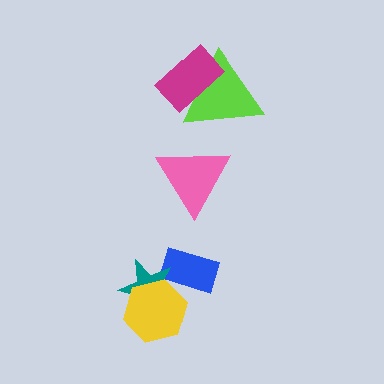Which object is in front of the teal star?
The yellow hexagon is in front of the teal star.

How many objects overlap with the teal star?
2 objects overlap with the teal star.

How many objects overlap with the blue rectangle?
2 objects overlap with the blue rectangle.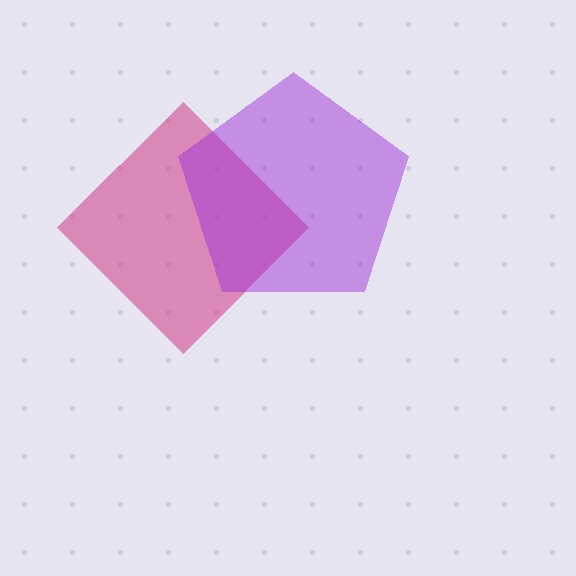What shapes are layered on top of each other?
The layered shapes are: a magenta diamond, a purple pentagon.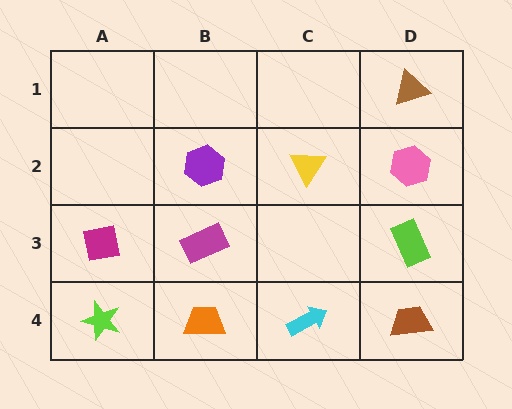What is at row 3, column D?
A lime rectangle.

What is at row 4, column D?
A brown trapezoid.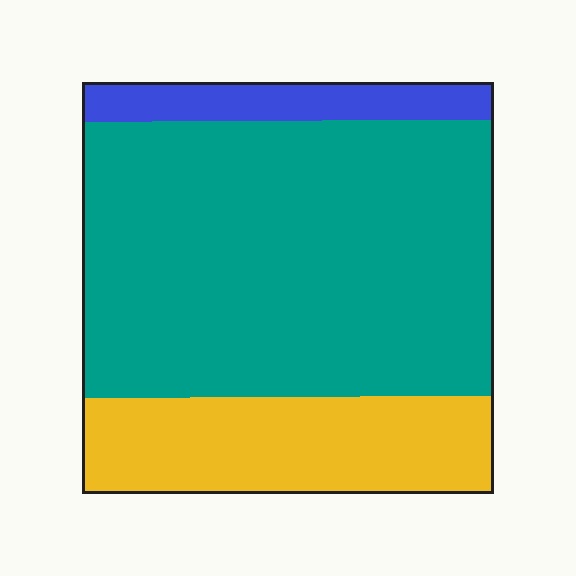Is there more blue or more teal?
Teal.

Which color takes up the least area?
Blue, at roughly 10%.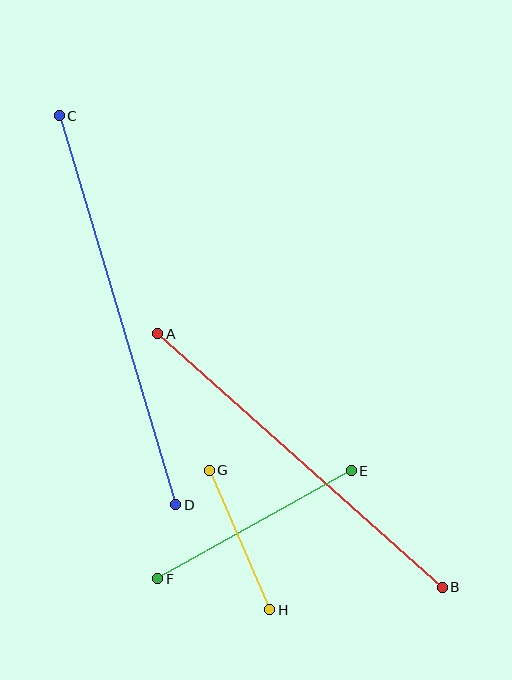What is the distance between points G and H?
The distance is approximately 152 pixels.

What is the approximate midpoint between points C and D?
The midpoint is at approximately (118, 310) pixels.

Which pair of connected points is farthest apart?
Points C and D are farthest apart.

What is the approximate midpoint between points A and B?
The midpoint is at approximately (300, 461) pixels.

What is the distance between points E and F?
The distance is approximately 222 pixels.